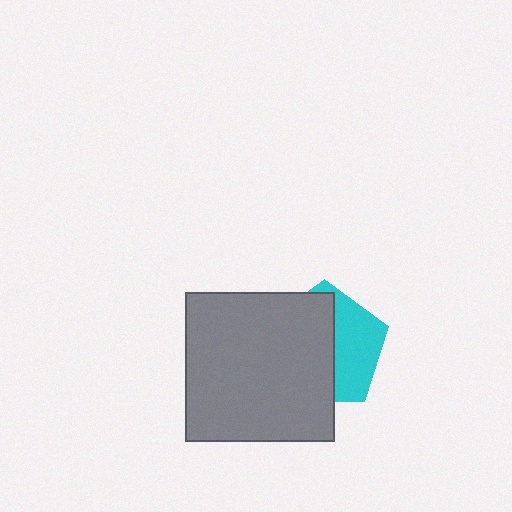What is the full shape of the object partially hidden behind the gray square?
The partially hidden object is a cyan pentagon.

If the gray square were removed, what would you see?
You would see the complete cyan pentagon.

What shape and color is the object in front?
The object in front is a gray square.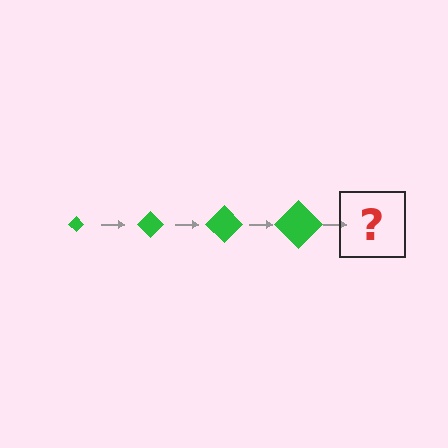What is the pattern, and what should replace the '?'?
The pattern is that the diamond gets progressively larger each step. The '?' should be a green diamond, larger than the previous one.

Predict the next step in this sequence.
The next step is a green diamond, larger than the previous one.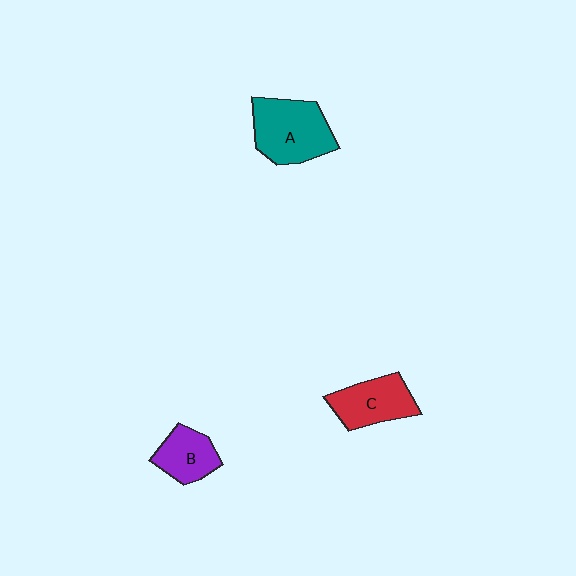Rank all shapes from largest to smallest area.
From largest to smallest: A (teal), C (red), B (purple).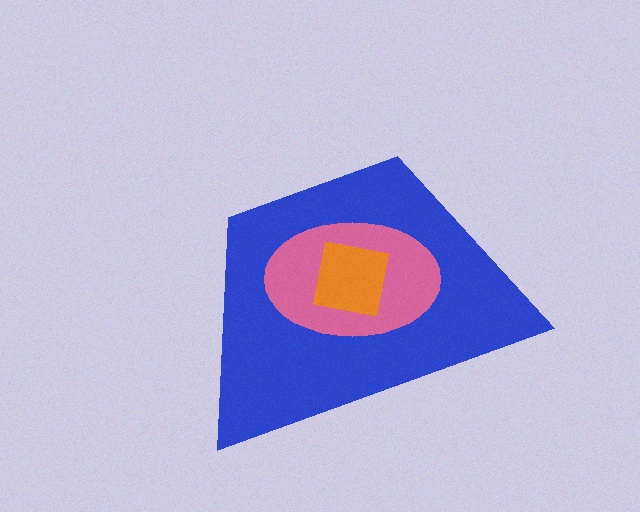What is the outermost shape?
The blue trapezoid.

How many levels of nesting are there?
3.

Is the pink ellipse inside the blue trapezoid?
Yes.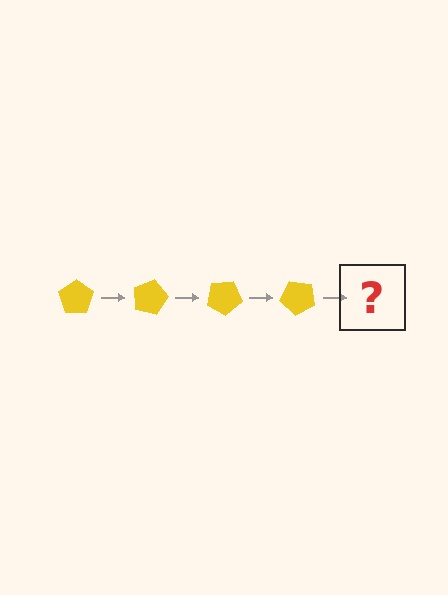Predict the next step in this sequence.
The next step is a yellow pentagon rotated 60 degrees.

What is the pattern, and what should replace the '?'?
The pattern is that the pentagon rotates 15 degrees each step. The '?' should be a yellow pentagon rotated 60 degrees.